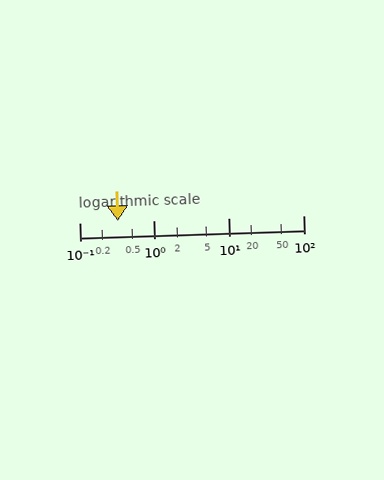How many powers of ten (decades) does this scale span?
The scale spans 3 decades, from 0.1 to 100.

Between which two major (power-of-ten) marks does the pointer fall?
The pointer is between 0.1 and 1.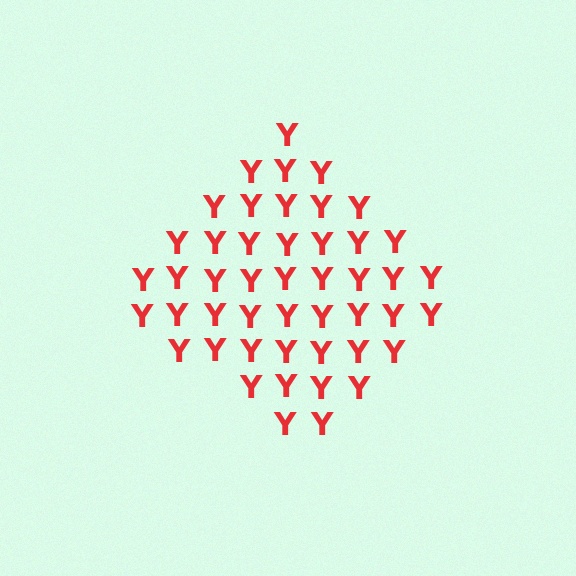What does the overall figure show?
The overall figure shows a diamond.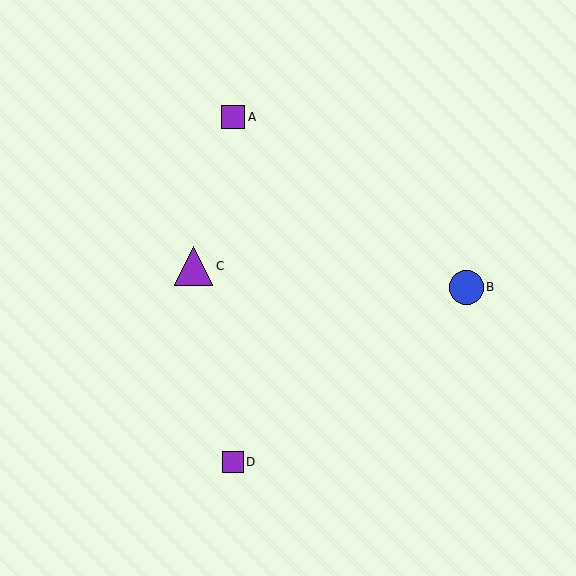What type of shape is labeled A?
Shape A is a purple square.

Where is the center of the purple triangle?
The center of the purple triangle is at (194, 266).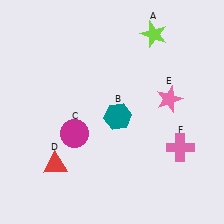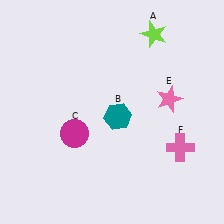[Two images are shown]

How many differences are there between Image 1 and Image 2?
There is 1 difference between the two images.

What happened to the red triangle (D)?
The red triangle (D) was removed in Image 2. It was in the bottom-left area of Image 1.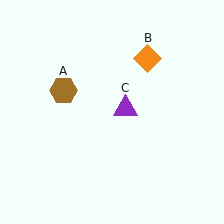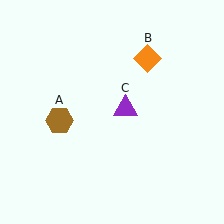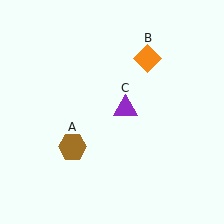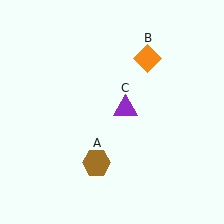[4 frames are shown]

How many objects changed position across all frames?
1 object changed position: brown hexagon (object A).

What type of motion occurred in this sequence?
The brown hexagon (object A) rotated counterclockwise around the center of the scene.